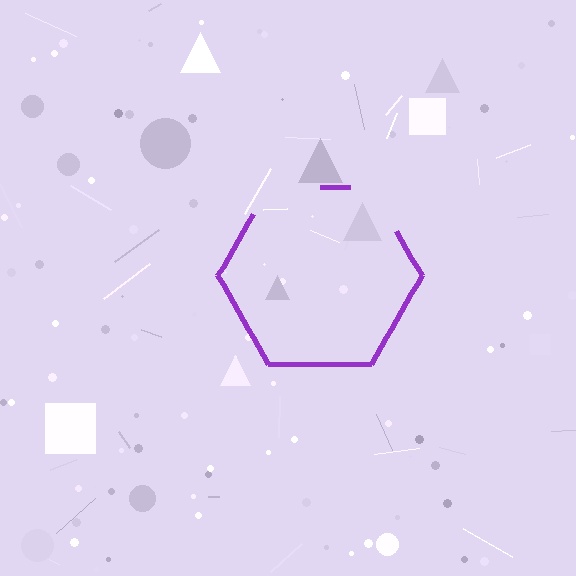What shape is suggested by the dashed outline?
The dashed outline suggests a hexagon.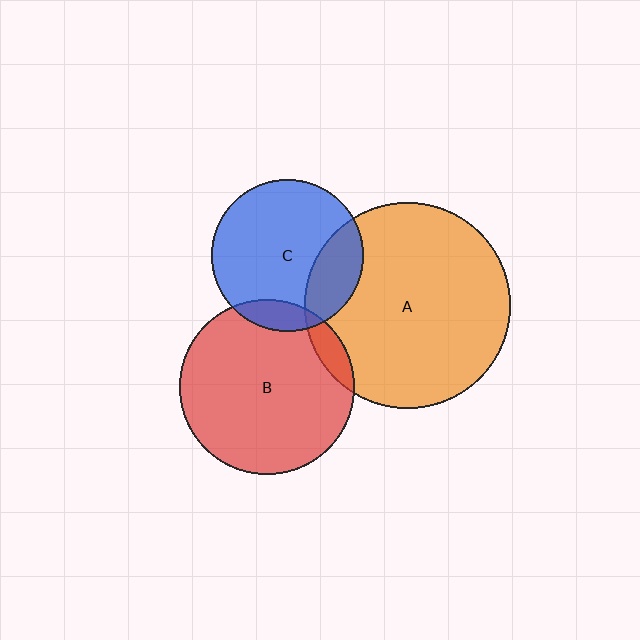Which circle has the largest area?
Circle A (orange).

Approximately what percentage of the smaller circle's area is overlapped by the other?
Approximately 20%.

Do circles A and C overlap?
Yes.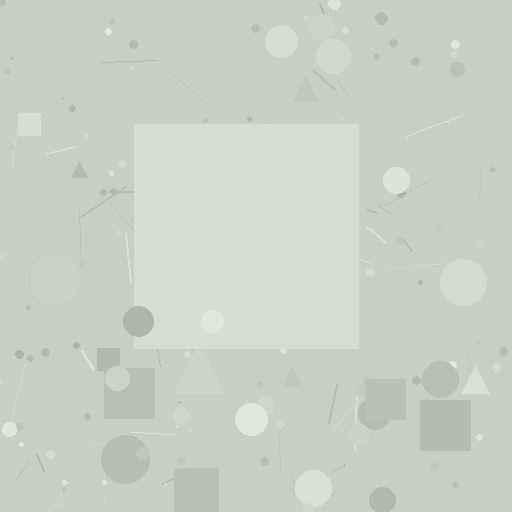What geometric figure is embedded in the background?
A square is embedded in the background.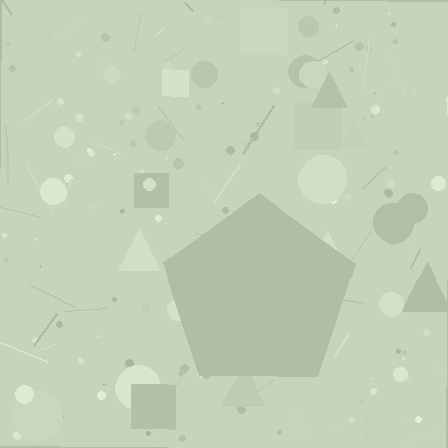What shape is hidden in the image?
A pentagon is hidden in the image.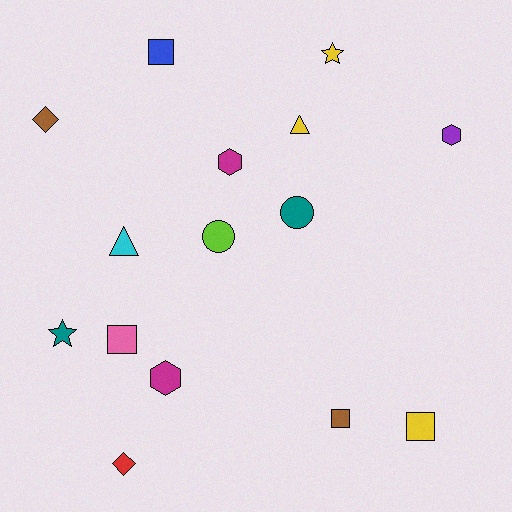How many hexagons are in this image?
There are 3 hexagons.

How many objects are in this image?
There are 15 objects.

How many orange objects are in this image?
There are no orange objects.